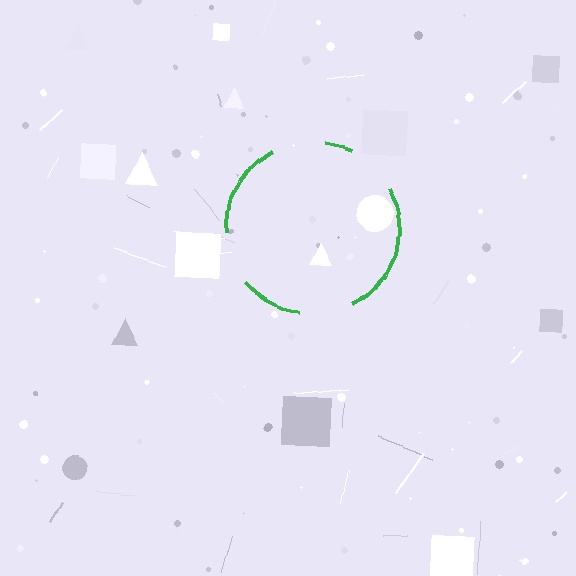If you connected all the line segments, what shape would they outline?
They would outline a circle.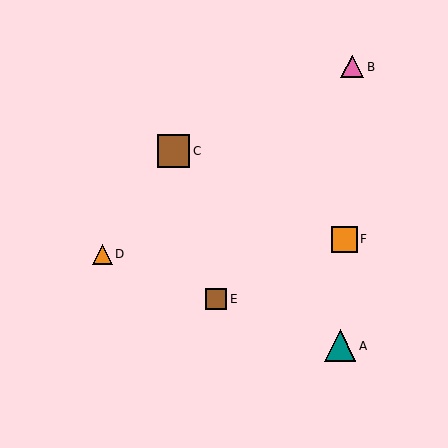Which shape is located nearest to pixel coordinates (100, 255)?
The orange triangle (labeled D) at (102, 254) is nearest to that location.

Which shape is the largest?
The brown square (labeled C) is the largest.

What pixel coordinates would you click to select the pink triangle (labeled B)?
Click at (352, 67) to select the pink triangle B.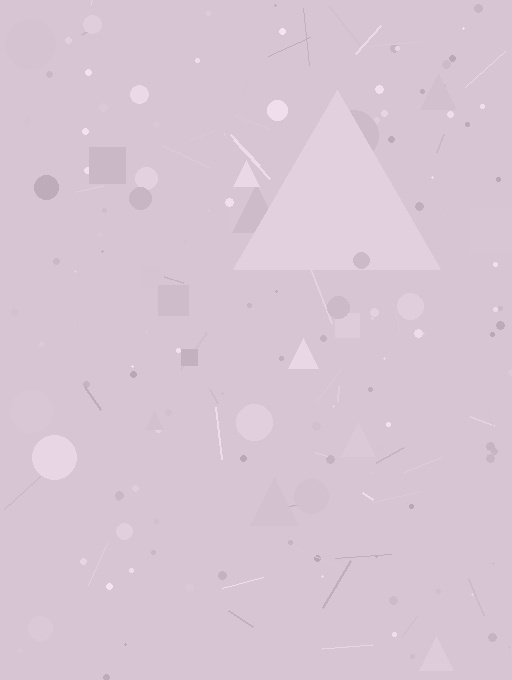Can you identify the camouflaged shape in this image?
The camouflaged shape is a triangle.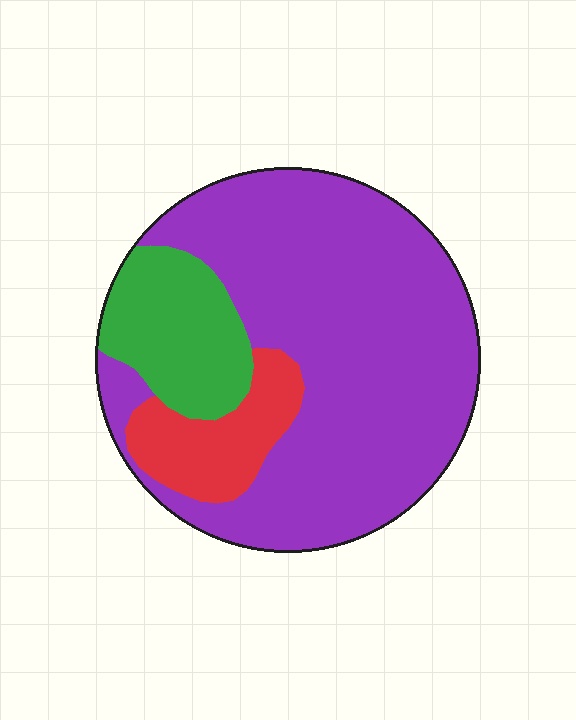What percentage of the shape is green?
Green takes up less than a quarter of the shape.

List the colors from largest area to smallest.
From largest to smallest: purple, green, red.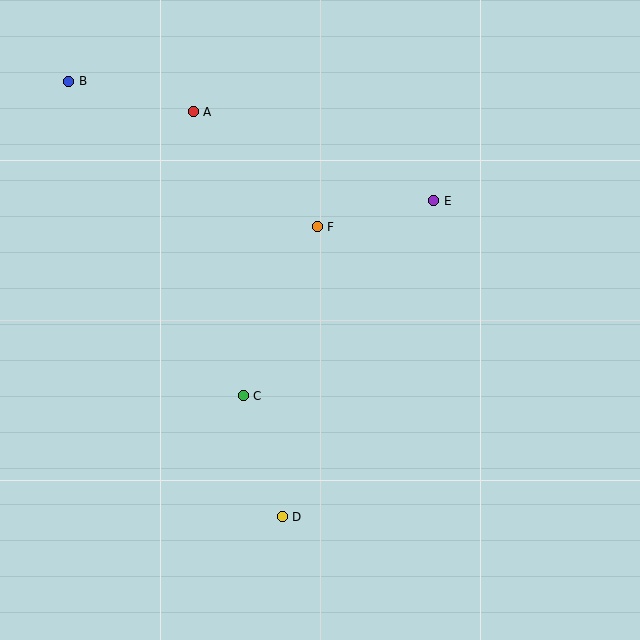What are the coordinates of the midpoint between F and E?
The midpoint between F and E is at (376, 214).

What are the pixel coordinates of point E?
Point E is at (434, 201).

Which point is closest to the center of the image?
Point F at (317, 227) is closest to the center.